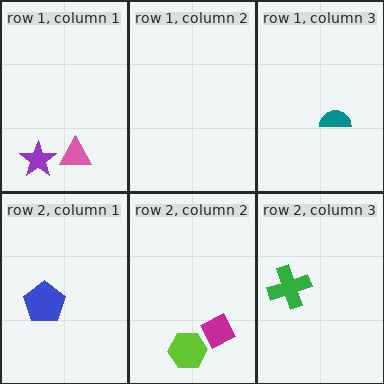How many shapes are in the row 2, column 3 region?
1.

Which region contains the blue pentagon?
The row 2, column 1 region.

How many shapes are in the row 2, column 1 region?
1.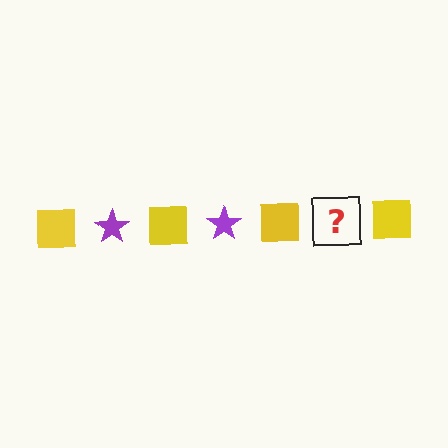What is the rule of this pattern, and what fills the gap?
The rule is that the pattern alternates between yellow square and purple star. The gap should be filled with a purple star.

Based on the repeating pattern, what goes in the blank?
The blank should be a purple star.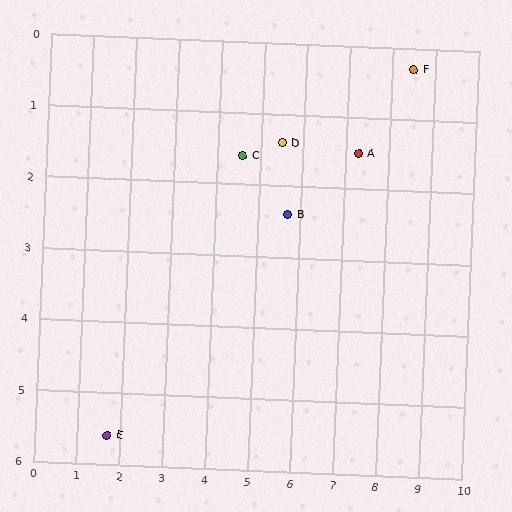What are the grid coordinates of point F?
Point F is at approximately (8.5, 0.3).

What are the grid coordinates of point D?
Point D is at approximately (5.5, 1.4).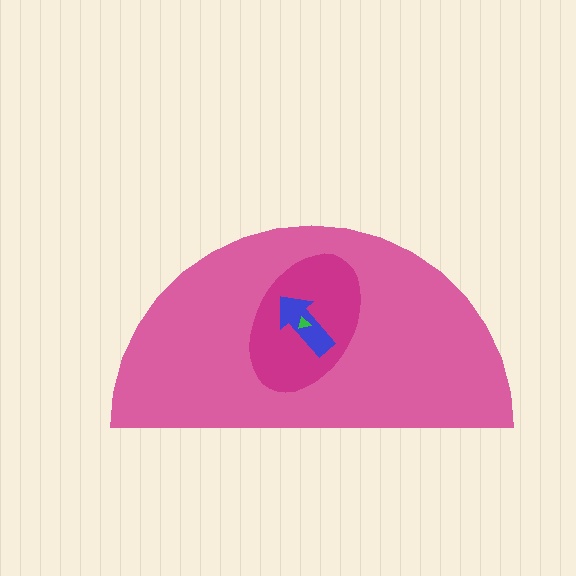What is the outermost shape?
The pink semicircle.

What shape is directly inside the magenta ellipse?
The blue arrow.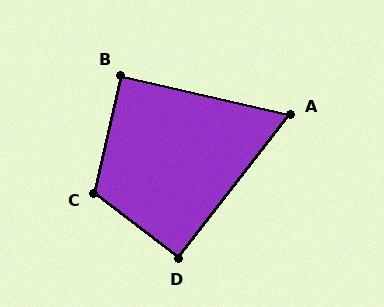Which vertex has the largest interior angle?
C, at approximately 115 degrees.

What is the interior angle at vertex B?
Approximately 90 degrees (approximately right).